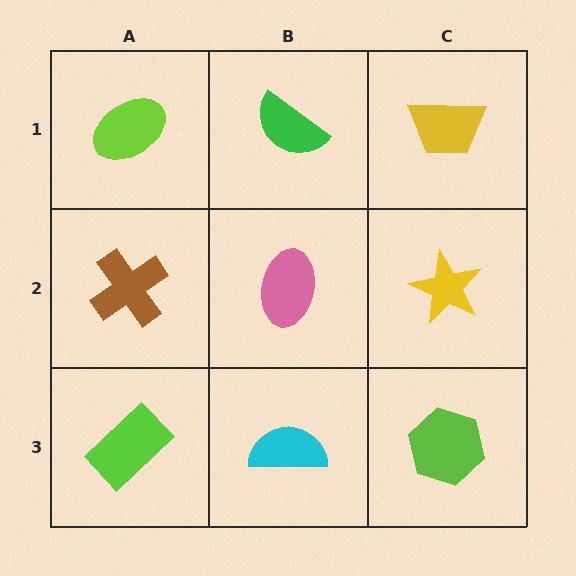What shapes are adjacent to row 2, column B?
A green semicircle (row 1, column B), a cyan semicircle (row 3, column B), a brown cross (row 2, column A), a yellow star (row 2, column C).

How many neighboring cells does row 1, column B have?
3.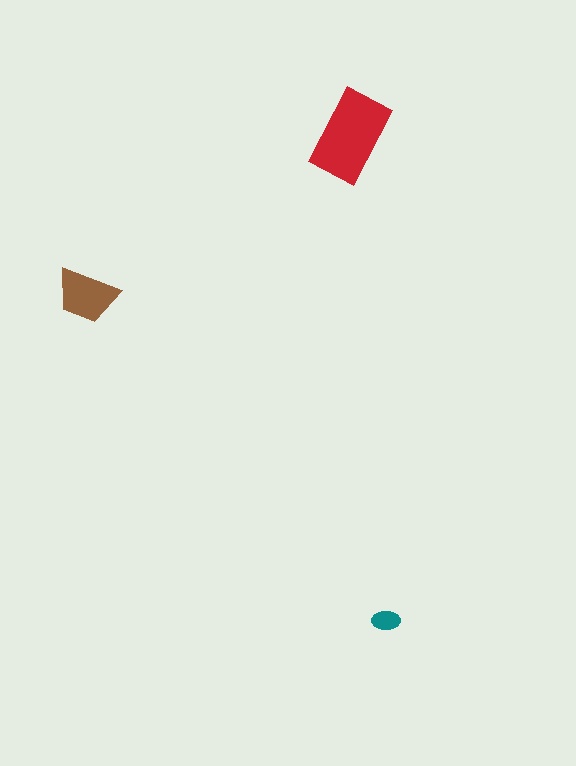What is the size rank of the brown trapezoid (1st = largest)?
2nd.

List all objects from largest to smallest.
The red rectangle, the brown trapezoid, the teal ellipse.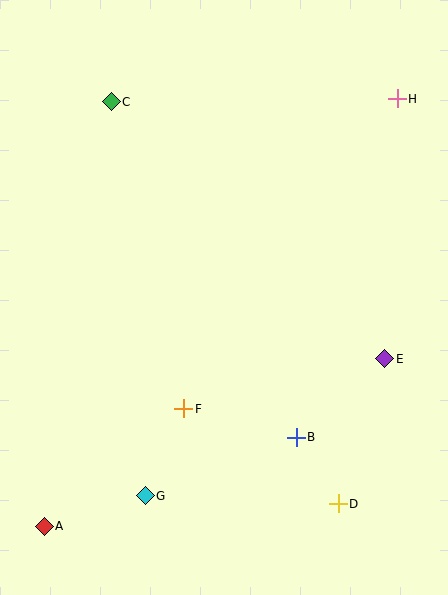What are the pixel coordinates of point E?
Point E is at (385, 359).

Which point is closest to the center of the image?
Point F at (184, 409) is closest to the center.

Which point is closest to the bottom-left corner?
Point A is closest to the bottom-left corner.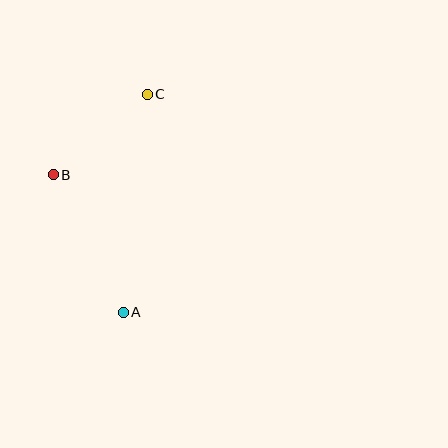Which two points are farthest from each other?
Points A and C are farthest from each other.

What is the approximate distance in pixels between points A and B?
The distance between A and B is approximately 154 pixels.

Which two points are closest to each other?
Points B and C are closest to each other.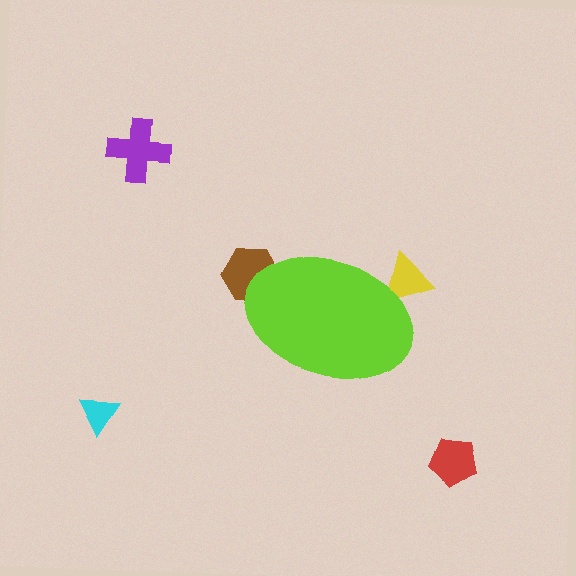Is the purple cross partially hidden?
No, the purple cross is fully visible.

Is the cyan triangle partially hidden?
No, the cyan triangle is fully visible.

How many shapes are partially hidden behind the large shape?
2 shapes are partially hidden.